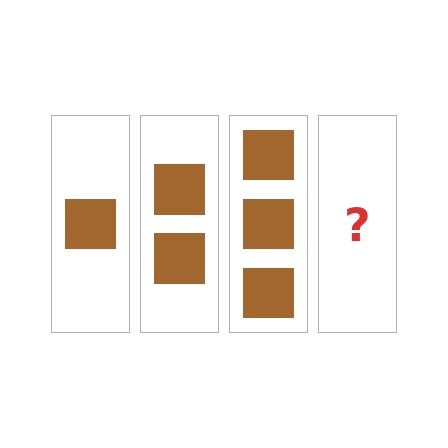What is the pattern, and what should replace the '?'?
The pattern is that each step adds one more square. The '?' should be 4 squares.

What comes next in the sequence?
The next element should be 4 squares.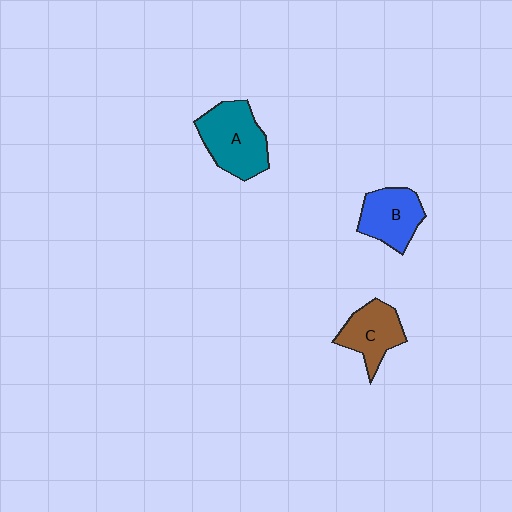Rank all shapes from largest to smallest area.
From largest to smallest: A (teal), B (blue), C (brown).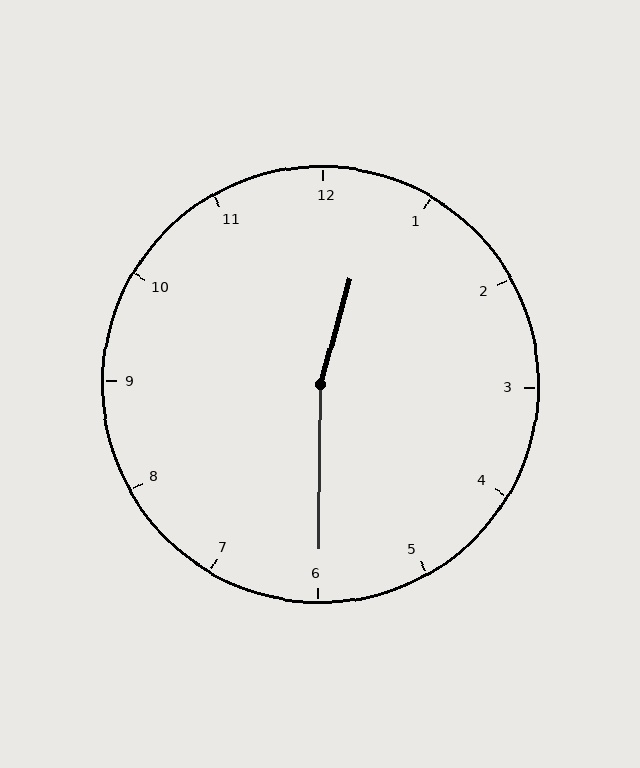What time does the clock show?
12:30.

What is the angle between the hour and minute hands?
Approximately 165 degrees.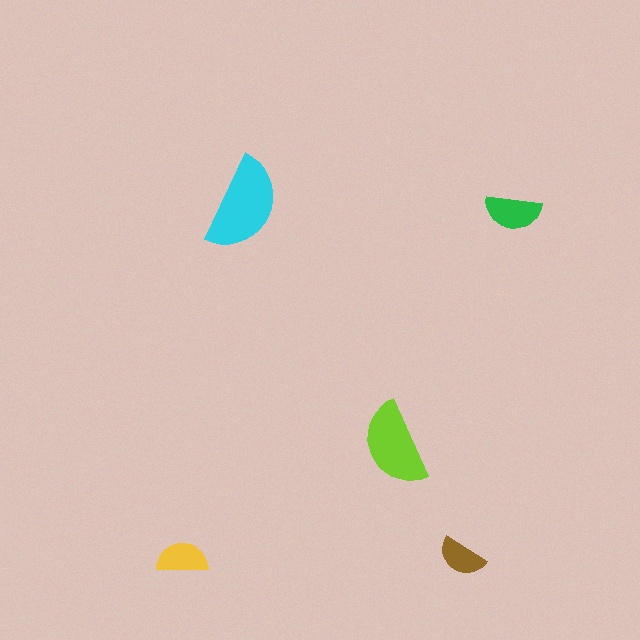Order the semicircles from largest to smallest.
the cyan one, the lime one, the green one, the yellow one, the brown one.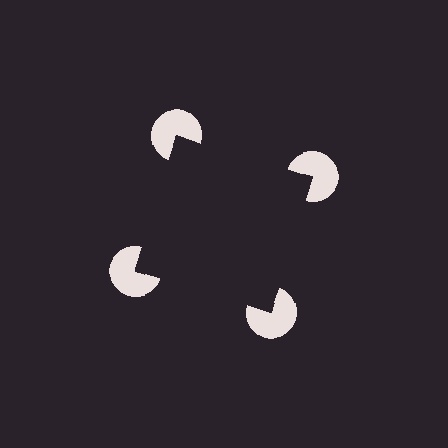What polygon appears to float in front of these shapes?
An illusory square — its edges are inferred from the aligned wedge cuts in the pac-man discs, not physically drawn.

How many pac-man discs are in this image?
There are 4 — one at each vertex of the illusory square.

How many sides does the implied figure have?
4 sides.